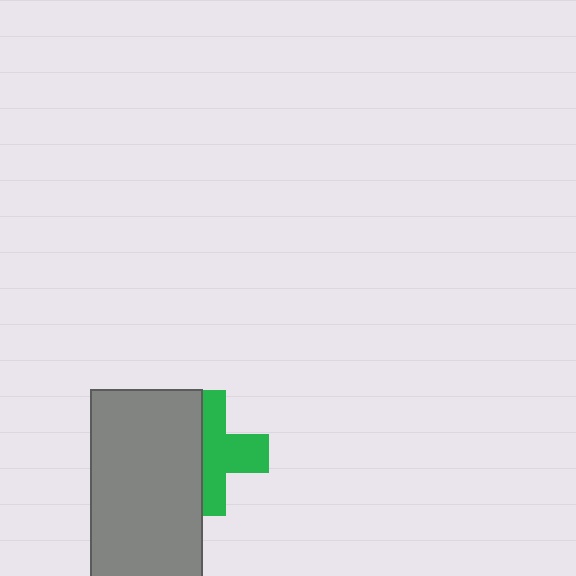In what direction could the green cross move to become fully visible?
The green cross could move right. That would shift it out from behind the gray rectangle entirely.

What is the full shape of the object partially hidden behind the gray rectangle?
The partially hidden object is a green cross.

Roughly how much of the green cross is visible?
About half of it is visible (roughly 55%).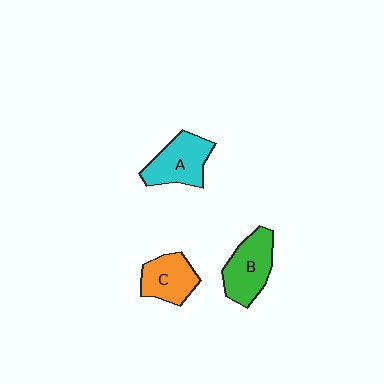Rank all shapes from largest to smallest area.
From largest to smallest: B (green), A (cyan), C (orange).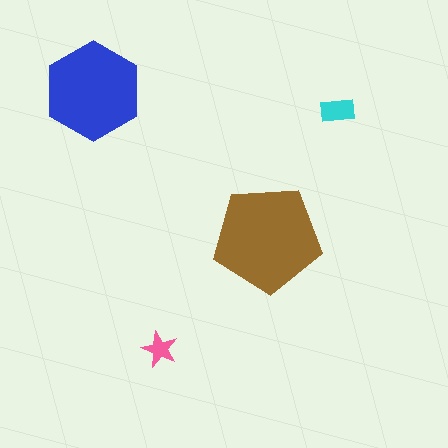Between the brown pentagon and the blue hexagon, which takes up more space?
The brown pentagon.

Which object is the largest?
The brown pentagon.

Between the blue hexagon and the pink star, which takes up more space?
The blue hexagon.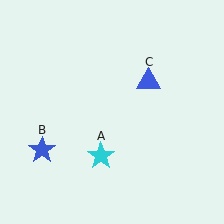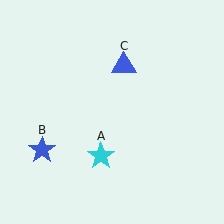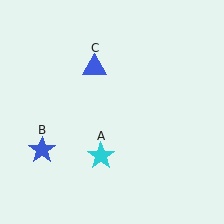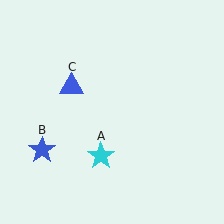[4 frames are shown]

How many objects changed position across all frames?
1 object changed position: blue triangle (object C).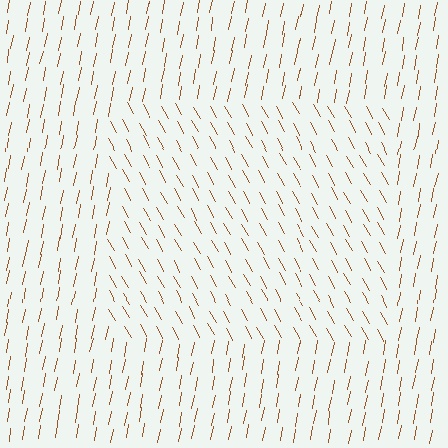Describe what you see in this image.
The image is filled with small brown line segments. A rectangle region in the image has lines oriented differently from the surrounding lines, creating a visible texture boundary.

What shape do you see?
I see a rectangle.